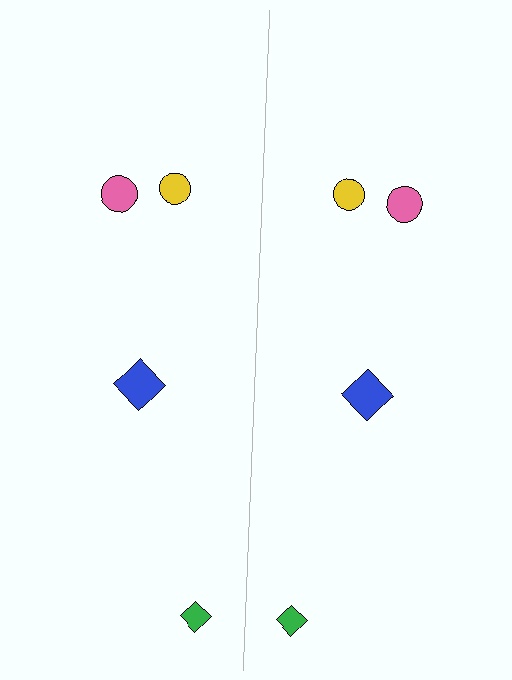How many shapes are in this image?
There are 8 shapes in this image.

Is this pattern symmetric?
Yes, this pattern has bilateral (reflection) symmetry.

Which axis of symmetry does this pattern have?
The pattern has a vertical axis of symmetry running through the center of the image.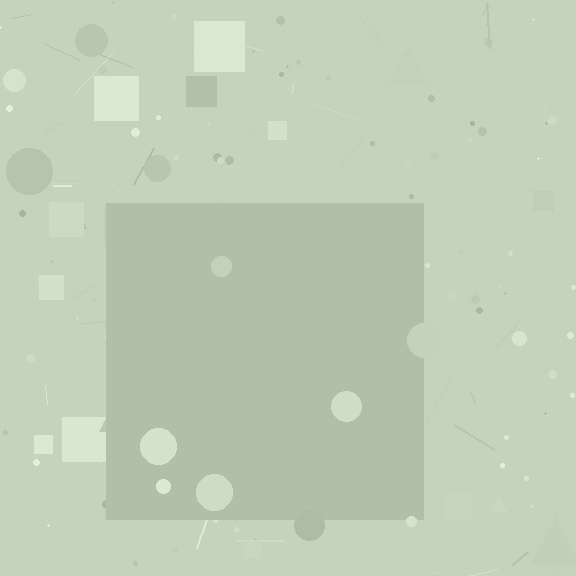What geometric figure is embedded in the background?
A square is embedded in the background.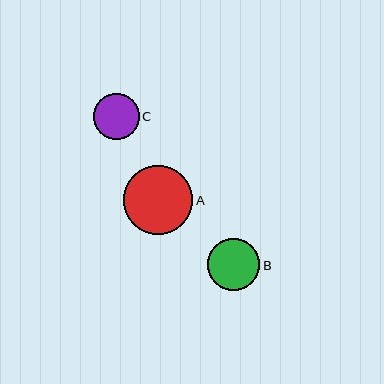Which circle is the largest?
Circle A is the largest with a size of approximately 70 pixels.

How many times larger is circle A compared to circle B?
Circle A is approximately 1.3 times the size of circle B.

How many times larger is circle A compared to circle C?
Circle A is approximately 1.5 times the size of circle C.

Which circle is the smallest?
Circle C is the smallest with a size of approximately 45 pixels.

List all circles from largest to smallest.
From largest to smallest: A, B, C.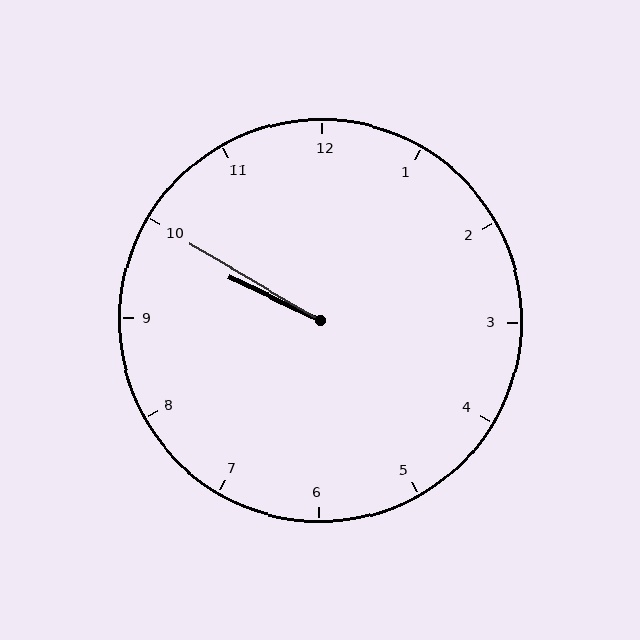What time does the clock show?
9:50.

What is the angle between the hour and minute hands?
Approximately 5 degrees.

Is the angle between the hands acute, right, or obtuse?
It is acute.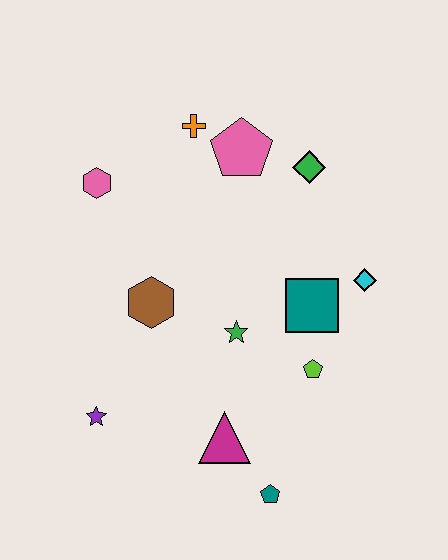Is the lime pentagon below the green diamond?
Yes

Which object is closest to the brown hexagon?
The green star is closest to the brown hexagon.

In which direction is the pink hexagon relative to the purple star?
The pink hexagon is above the purple star.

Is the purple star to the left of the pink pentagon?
Yes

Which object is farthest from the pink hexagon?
The teal pentagon is farthest from the pink hexagon.